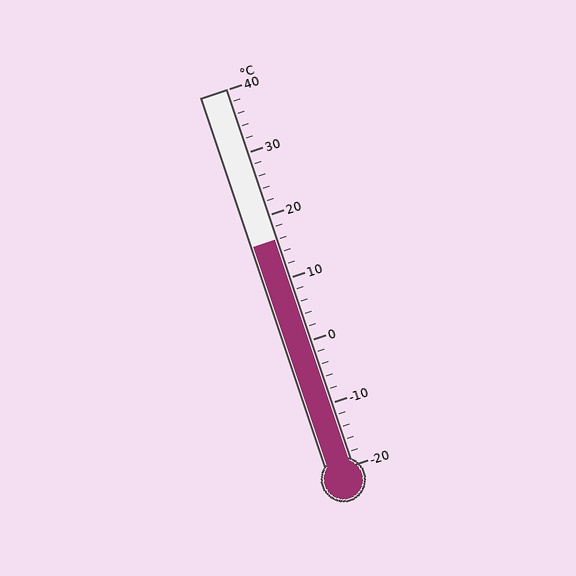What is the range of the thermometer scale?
The thermometer scale ranges from -20°C to 40°C.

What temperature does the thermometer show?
The thermometer shows approximately 16°C.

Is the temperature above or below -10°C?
The temperature is above -10°C.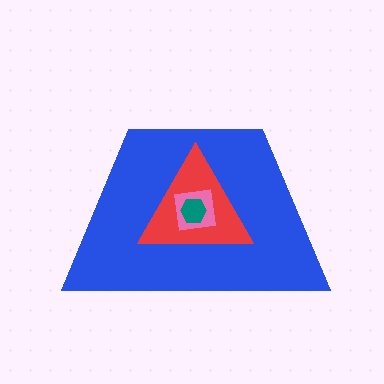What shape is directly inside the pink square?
The teal hexagon.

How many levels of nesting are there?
4.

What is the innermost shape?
The teal hexagon.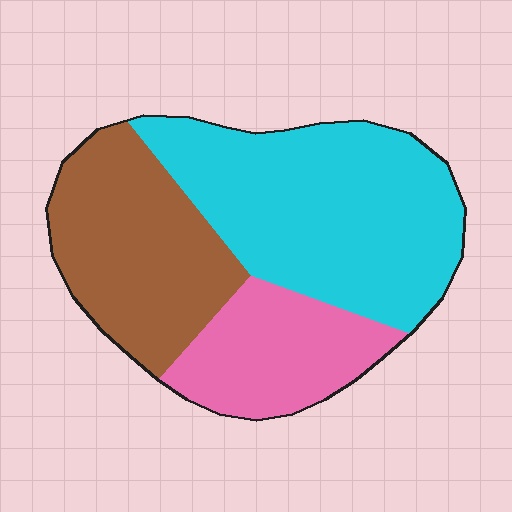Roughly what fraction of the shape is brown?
Brown covers 31% of the shape.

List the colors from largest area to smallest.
From largest to smallest: cyan, brown, pink.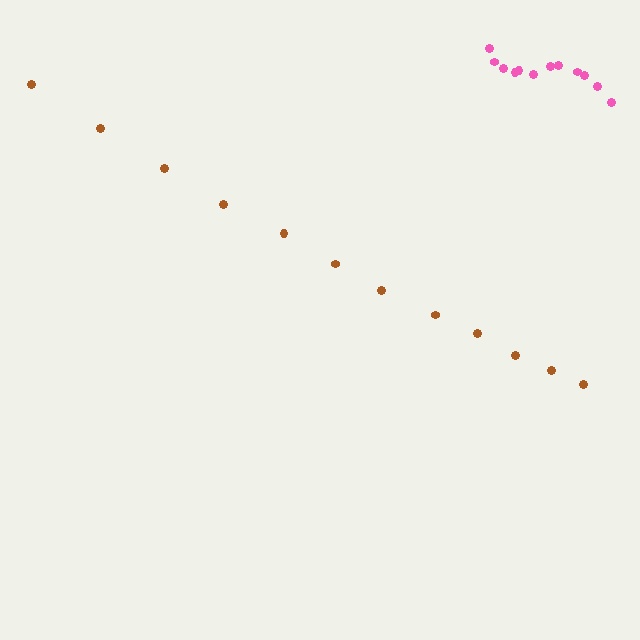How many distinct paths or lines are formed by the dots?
There are 2 distinct paths.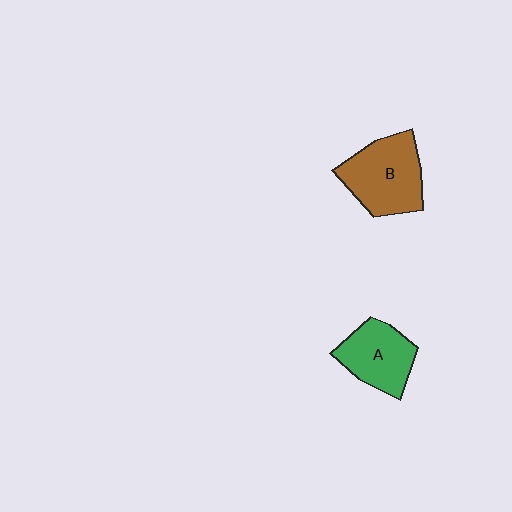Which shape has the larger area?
Shape B (brown).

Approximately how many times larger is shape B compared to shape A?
Approximately 1.3 times.